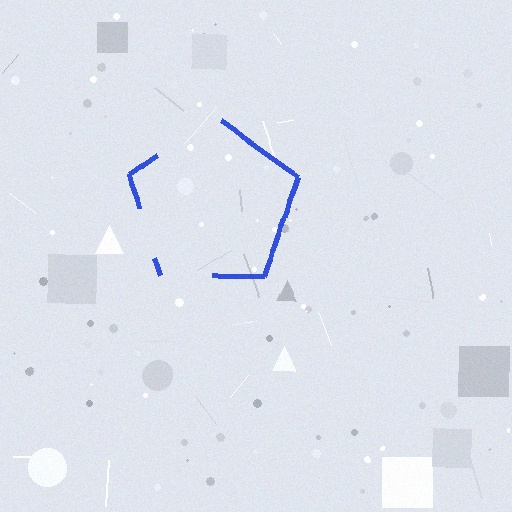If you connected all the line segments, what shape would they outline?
They would outline a pentagon.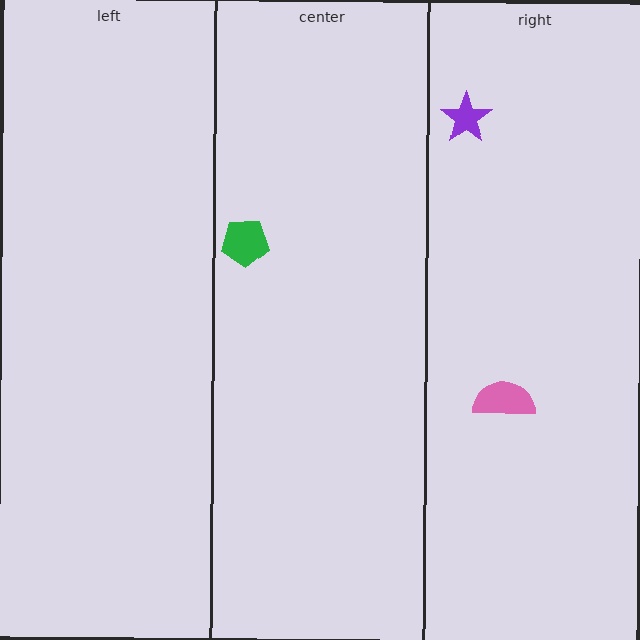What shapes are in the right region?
The pink semicircle, the purple star.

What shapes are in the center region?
The green pentagon.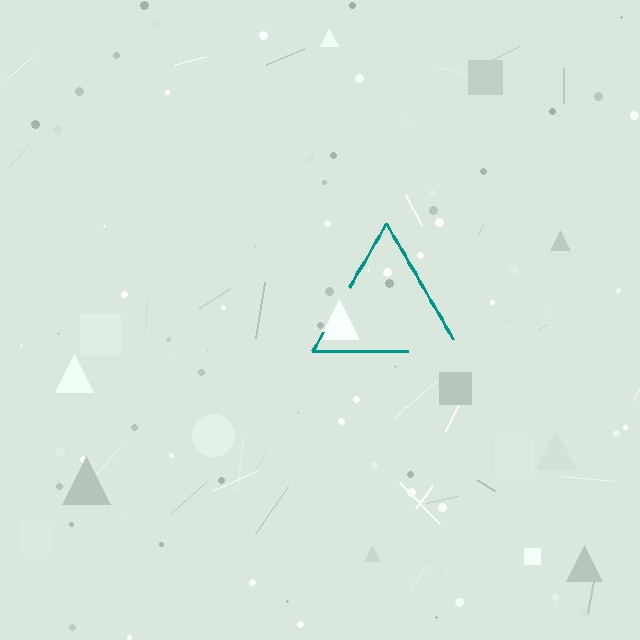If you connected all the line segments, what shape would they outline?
They would outline a triangle.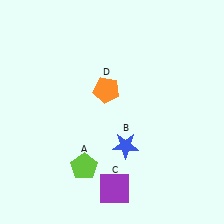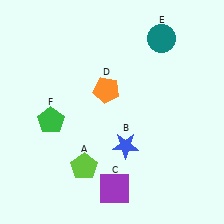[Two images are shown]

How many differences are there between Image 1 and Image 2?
There are 2 differences between the two images.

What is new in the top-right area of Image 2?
A teal circle (E) was added in the top-right area of Image 2.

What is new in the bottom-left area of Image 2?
A green pentagon (F) was added in the bottom-left area of Image 2.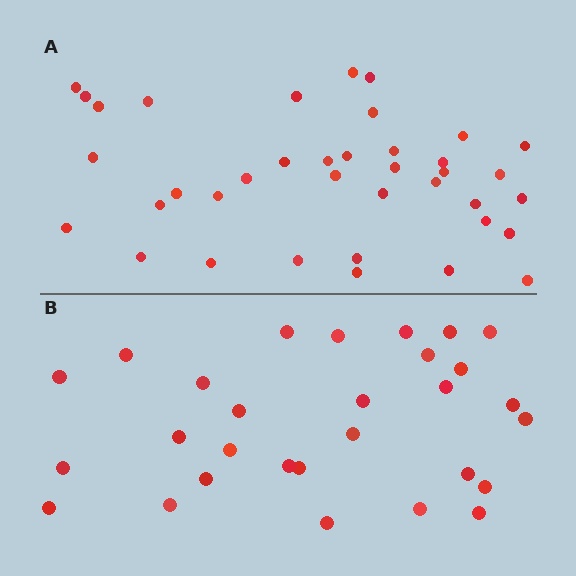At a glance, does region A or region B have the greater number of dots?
Region A (the top region) has more dots.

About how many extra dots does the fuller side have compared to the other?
Region A has roughly 8 or so more dots than region B.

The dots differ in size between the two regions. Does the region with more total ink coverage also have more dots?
No. Region B has more total ink coverage because its dots are larger, but region A actually contains more individual dots. Total area can be misleading — the number of items is what matters here.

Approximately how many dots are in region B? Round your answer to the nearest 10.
About 30 dots. (The exact count is 29, which rounds to 30.)